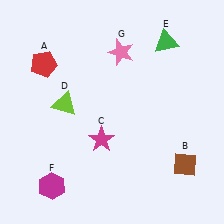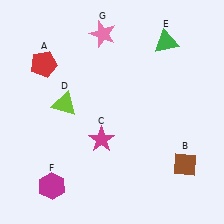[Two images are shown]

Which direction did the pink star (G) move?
The pink star (G) moved left.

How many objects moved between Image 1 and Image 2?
1 object moved between the two images.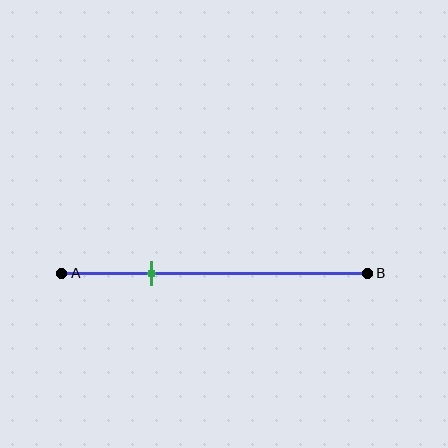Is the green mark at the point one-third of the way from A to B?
No, the mark is at about 30% from A, not at the 33% one-third point.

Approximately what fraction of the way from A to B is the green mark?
The green mark is approximately 30% of the way from A to B.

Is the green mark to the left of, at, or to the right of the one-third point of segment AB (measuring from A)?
The green mark is to the left of the one-third point of segment AB.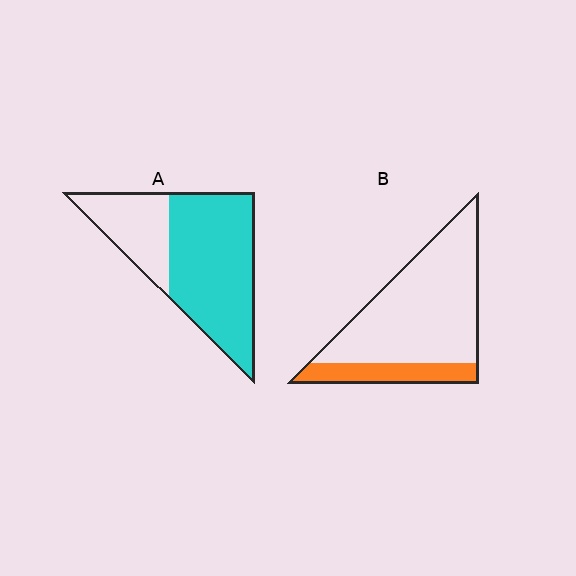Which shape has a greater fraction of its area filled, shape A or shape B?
Shape A.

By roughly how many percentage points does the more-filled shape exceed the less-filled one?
By roughly 50 percentage points (A over B).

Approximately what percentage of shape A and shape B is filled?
A is approximately 70% and B is approximately 20%.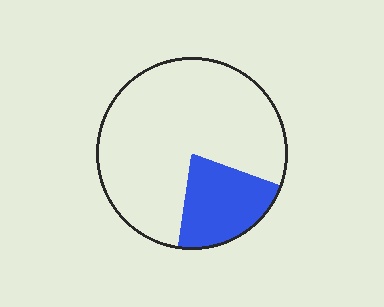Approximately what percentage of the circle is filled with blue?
Approximately 20%.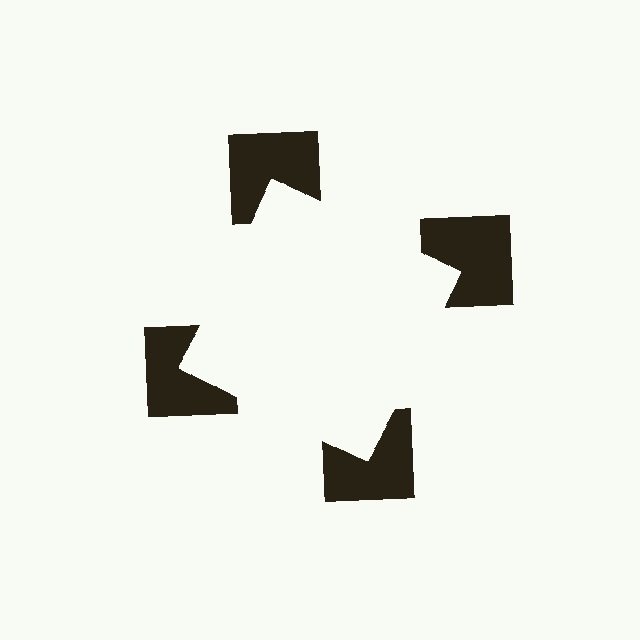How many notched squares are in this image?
There are 4 — one at each vertex of the illusory square.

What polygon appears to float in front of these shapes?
An illusory square — its edges are inferred from the aligned wedge cuts in the notched squares, not physically drawn.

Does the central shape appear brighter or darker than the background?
It typically appears slightly brighter than the background, even though no actual brightness change is drawn.